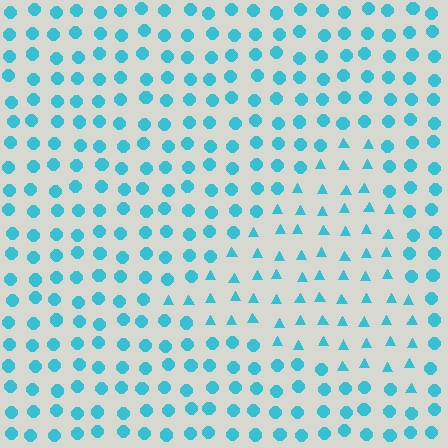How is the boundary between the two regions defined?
The boundary is defined by a change in element shape: triangles inside vs. circles outside. All elements share the same color and spacing.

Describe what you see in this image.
The image is filled with small cyan elements arranged in a uniform grid. A triangle-shaped region contains triangles, while the surrounding area contains circles. The boundary is defined purely by the change in element shape.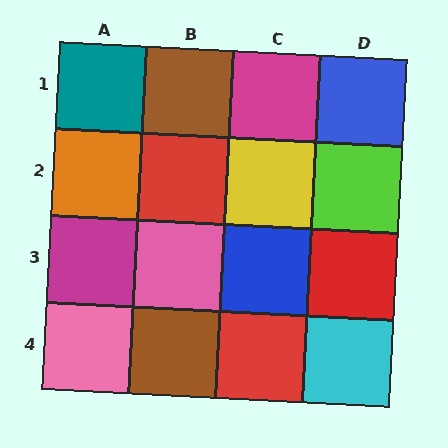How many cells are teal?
1 cell is teal.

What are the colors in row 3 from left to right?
Magenta, pink, blue, red.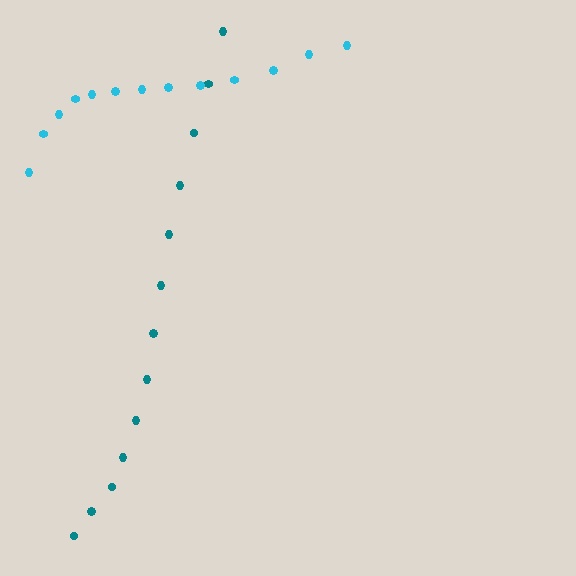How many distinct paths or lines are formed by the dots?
There are 2 distinct paths.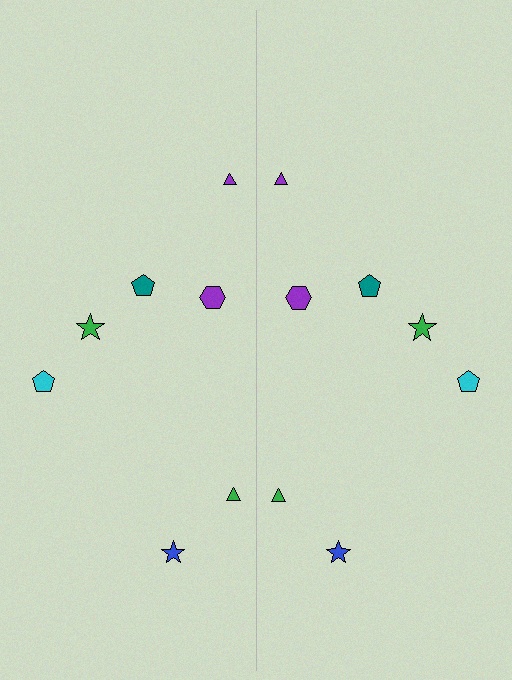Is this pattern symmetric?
Yes, this pattern has bilateral (reflection) symmetry.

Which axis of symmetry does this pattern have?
The pattern has a vertical axis of symmetry running through the center of the image.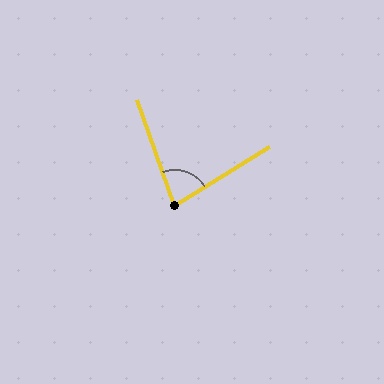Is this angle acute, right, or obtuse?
It is acute.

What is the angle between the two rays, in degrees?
Approximately 78 degrees.